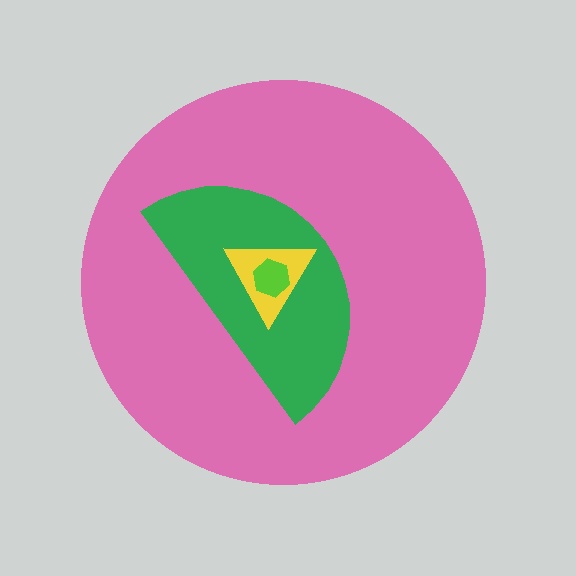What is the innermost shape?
The lime hexagon.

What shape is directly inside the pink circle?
The green semicircle.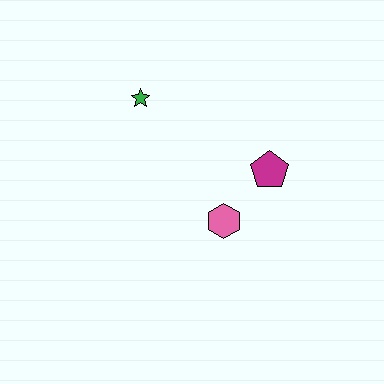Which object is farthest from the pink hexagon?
The green star is farthest from the pink hexagon.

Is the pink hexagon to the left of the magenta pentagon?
Yes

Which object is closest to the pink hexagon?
The magenta pentagon is closest to the pink hexagon.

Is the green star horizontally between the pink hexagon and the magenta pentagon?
No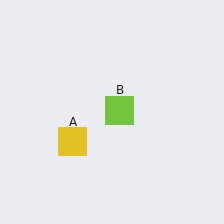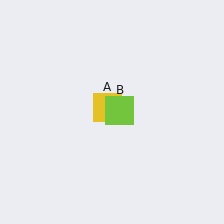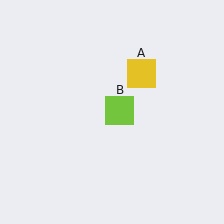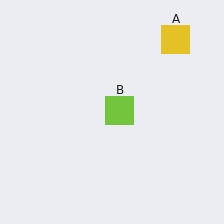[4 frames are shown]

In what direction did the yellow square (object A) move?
The yellow square (object A) moved up and to the right.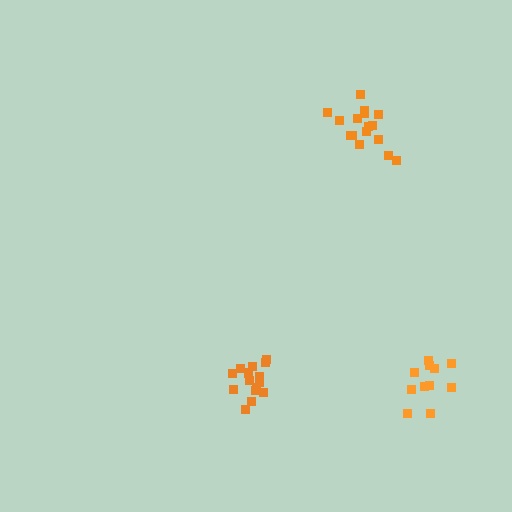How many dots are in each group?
Group 1: 16 dots, Group 2: 11 dots, Group 3: 15 dots (42 total).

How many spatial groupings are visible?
There are 3 spatial groupings.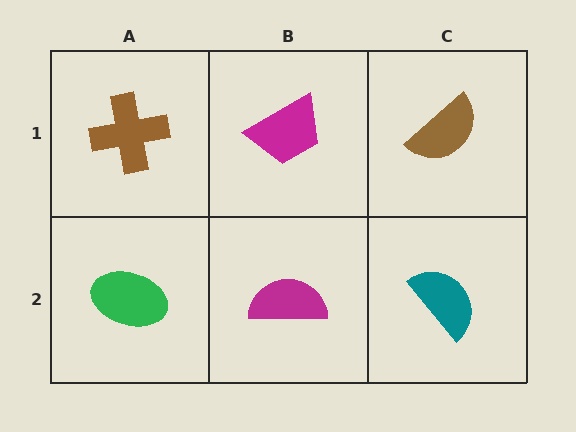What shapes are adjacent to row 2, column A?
A brown cross (row 1, column A), a magenta semicircle (row 2, column B).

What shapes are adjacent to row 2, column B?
A magenta trapezoid (row 1, column B), a green ellipse (row 2, column A), a teal semicircle (row 2, column C).